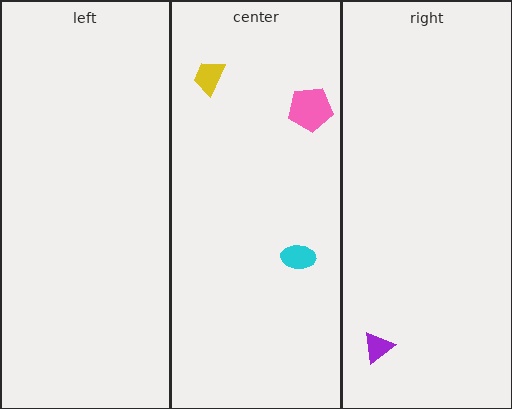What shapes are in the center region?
The pink pentagon, the cyan ellipse, the yellow trapezoid.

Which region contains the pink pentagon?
The center region.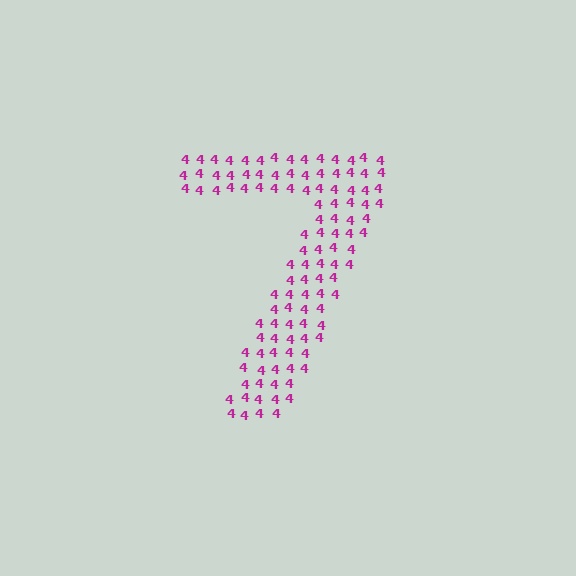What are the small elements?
The small elements are digit 4's.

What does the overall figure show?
The overall figure shows the digit 7.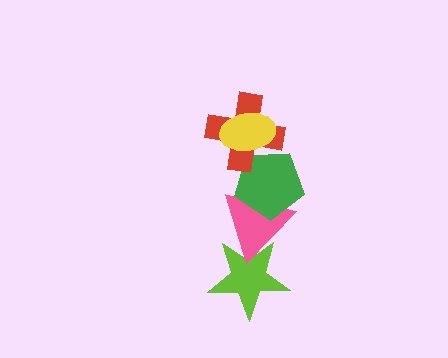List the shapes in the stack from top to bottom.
From top to bottom: the yellow ellipse, the red cross, the green pentagon, the pink triangle, the lime star.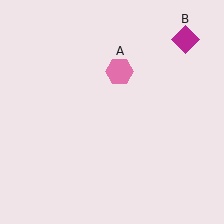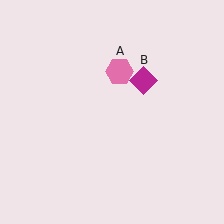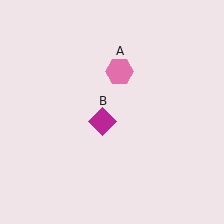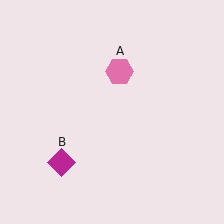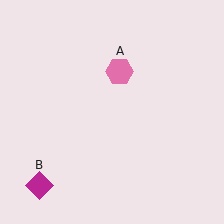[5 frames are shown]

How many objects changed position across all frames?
1 object changed position: magenta diamond (object B).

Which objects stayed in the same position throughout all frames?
Pink hexagon (object A) remained stationary.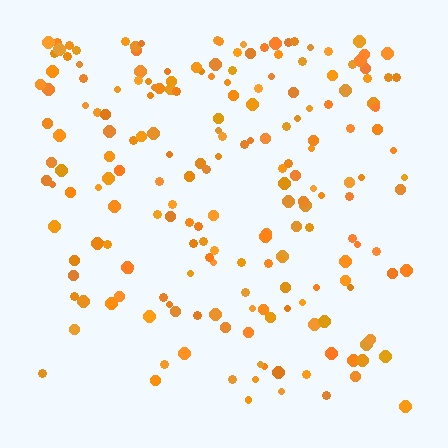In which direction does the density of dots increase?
From bottom to top, with the top side densest.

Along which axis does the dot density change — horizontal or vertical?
Vertical.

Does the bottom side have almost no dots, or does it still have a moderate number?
Still a moderate number, just noticeably fewer than the top.